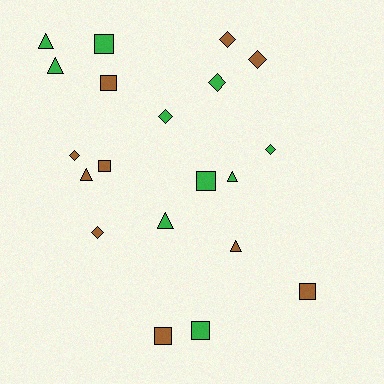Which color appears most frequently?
Green, with 10 objects.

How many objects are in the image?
There are 20 objects.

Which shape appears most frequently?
Square, with 7 objects.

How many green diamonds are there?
There are 3 green diamonds.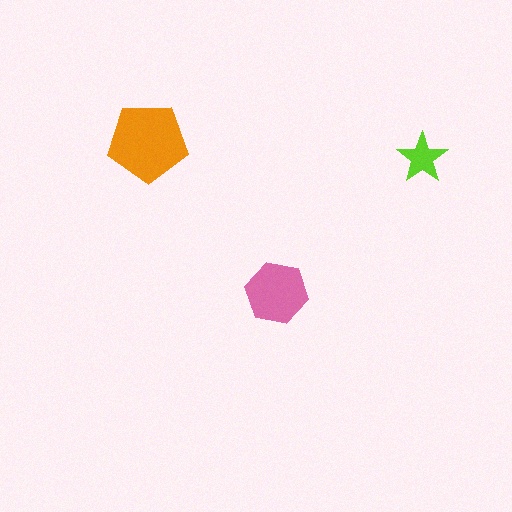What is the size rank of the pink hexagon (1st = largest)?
2nd.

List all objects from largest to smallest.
The orange pentagon, the pink hexagon, the lime star.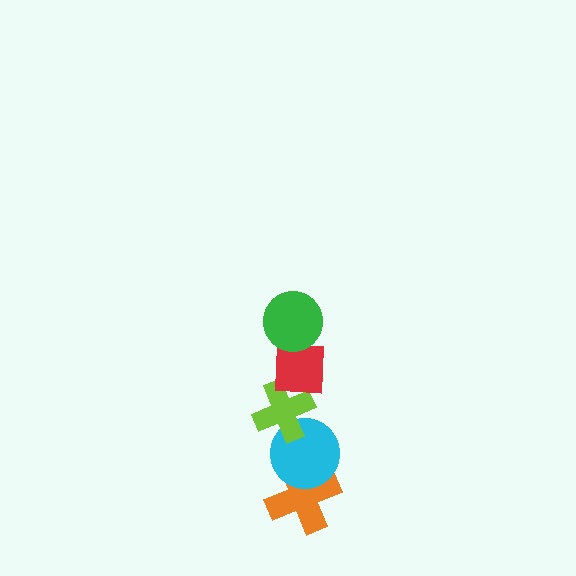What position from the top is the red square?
The red square is 2nd from the top.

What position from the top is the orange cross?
The orange cross is 5th from the top.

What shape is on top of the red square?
The green circle is on top of the red square.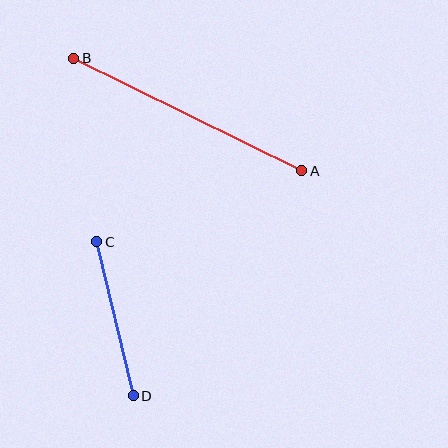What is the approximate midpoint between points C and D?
The midpoint is at approximately (115, 319) pixels.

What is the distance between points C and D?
The distance is approximately 159 pixels.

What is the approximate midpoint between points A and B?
The midpoint is at approximately (188, 114) pixels.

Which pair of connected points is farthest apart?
Points A and B are farthest apart.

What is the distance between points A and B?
The distance is approximately 254 pixels.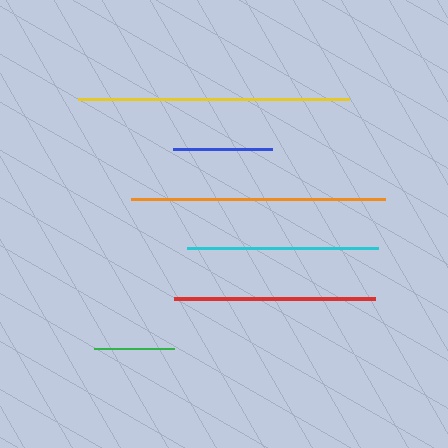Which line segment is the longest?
The yellow line is the longest at approximately 270 pixels.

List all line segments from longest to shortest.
From longest to shortest: yellow, orange, red, cyan, blue, green.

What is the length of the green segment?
The green segment is approximately 80 pixels long.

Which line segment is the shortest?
The green line is the shortest at approximately 80 pixels.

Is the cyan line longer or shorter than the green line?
The cyan line is longer than the green line.